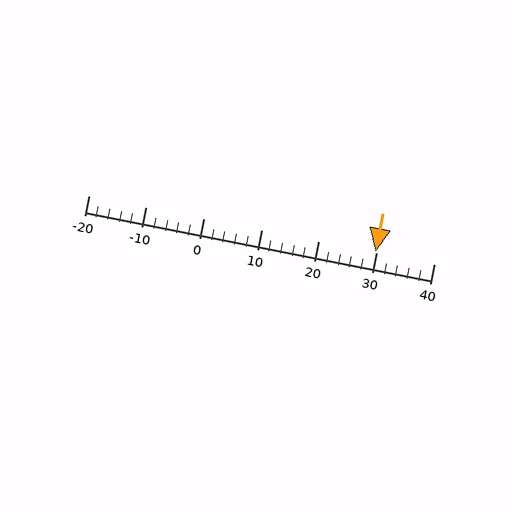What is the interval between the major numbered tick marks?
The major tick marks are spaced 10 units apart.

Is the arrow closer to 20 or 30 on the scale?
The arrow is closer to 30.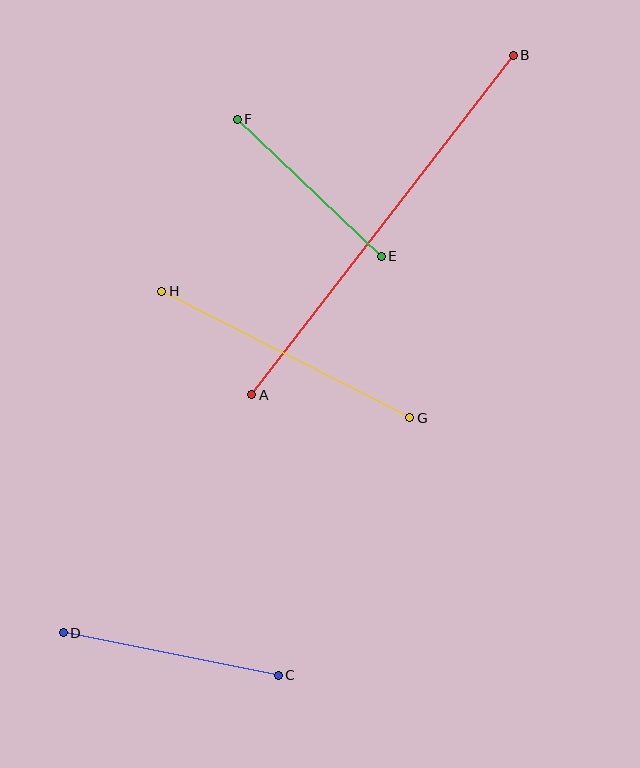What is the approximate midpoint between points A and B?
The midpoint is at approximately (382, 225) pixels.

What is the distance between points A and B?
The distance is approximately 429 pixels.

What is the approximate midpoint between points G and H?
The midpoint is at approximately (286, 354) pixels.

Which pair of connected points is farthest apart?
Points A and B are farthest apart.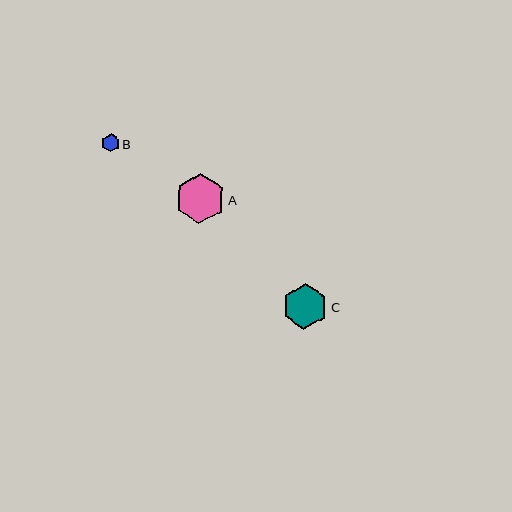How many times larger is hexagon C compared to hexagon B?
Hexagon C is approximately 2.5 times the size of hexagon B.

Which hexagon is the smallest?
Hexagon B is the smallest with a size of approximately 18 pixels.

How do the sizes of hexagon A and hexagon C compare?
Hexagon A and hexagon C are approximately the same size.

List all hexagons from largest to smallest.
From largest to smallest: A, C, B.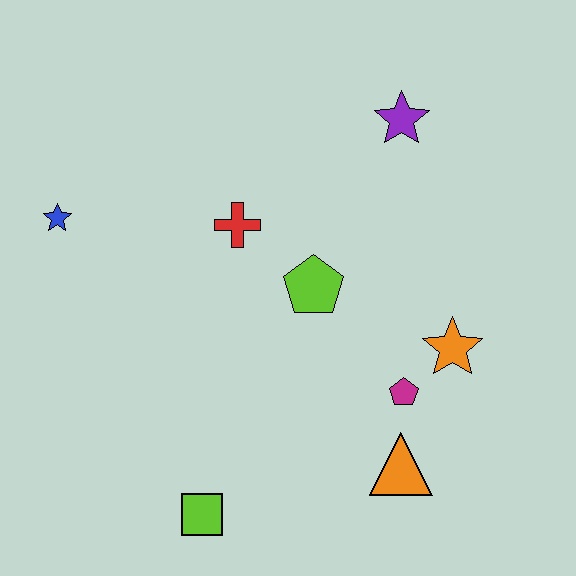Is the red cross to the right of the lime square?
Yes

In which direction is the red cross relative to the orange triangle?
The red cross is above the orange triangle.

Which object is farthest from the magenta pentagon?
The blue star is farthest from the magenta pentagon.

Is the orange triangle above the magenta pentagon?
No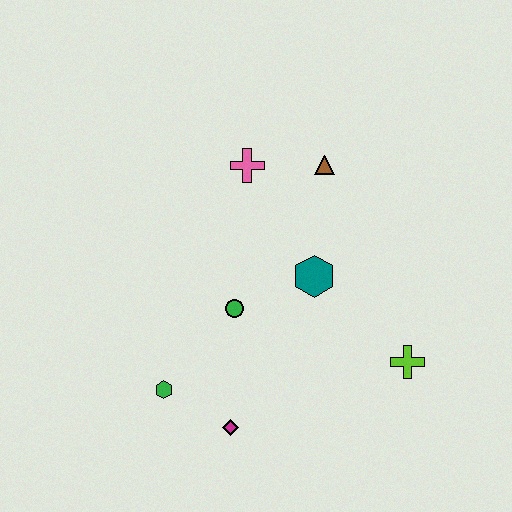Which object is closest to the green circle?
The teal hexagon is closest to the green circle.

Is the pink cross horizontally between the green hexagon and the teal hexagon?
Yes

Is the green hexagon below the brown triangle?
Yes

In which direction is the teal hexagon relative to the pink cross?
The teal hexagon is below the pink cross.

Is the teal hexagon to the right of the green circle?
Yes